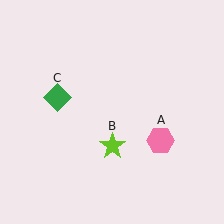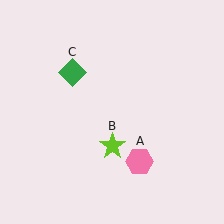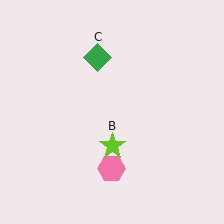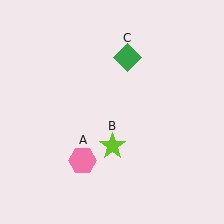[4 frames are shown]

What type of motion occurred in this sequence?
The pink hexagon (object A), green diamond (object C) rotated clockwise around the center of the scene.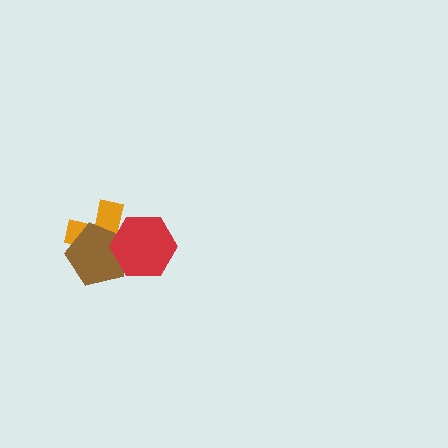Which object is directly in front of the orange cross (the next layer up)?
The brown pentagon is directly in front of the orange cross.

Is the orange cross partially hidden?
Yes, it is partially covered by another shape.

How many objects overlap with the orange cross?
2 objects overlap with the orange cross.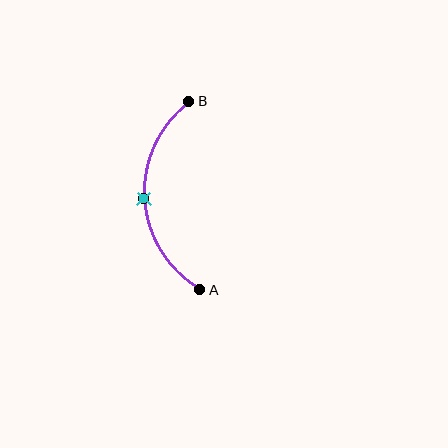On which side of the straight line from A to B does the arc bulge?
The arc bulges to the left of the straight line connecting A and B.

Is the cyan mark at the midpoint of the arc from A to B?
Yes. The cyan mark lies on the arc at equal arc-length from both A and B — it is the arc midpoint.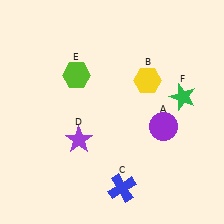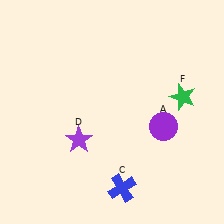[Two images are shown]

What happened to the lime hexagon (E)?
The lime hexagon (E) was removed in Image 2. It was in the top-left area of Image 1.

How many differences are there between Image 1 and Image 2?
There are 2 differences between the two images.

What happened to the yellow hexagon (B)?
The yellow hexagon (B) was removed in Image 2. It was in the top-right area of Image 1.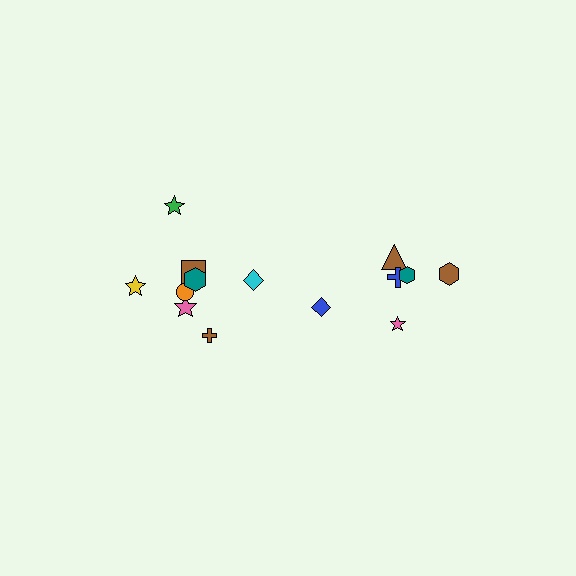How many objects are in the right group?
There are 6 objects.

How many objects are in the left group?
There are 8 objects.